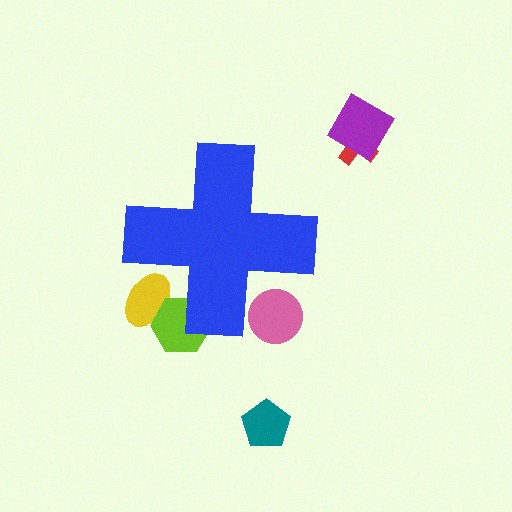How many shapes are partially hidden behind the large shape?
3 shapes are partially hidden.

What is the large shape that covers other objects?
A blue cross.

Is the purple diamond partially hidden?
No, the purple diamond is fully visible.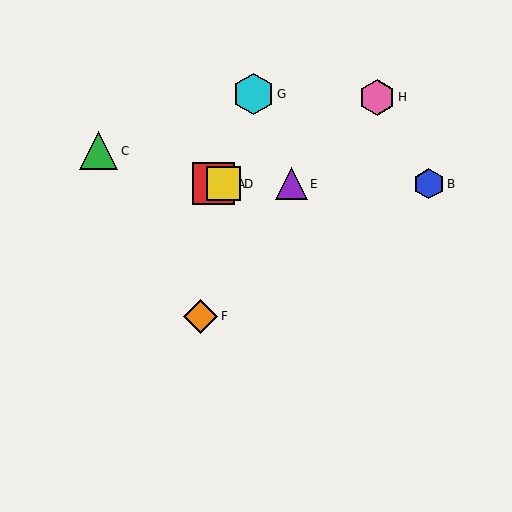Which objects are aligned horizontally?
Objects A, B, D, E are aligned horizontally.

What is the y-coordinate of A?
Object A is at y≈184.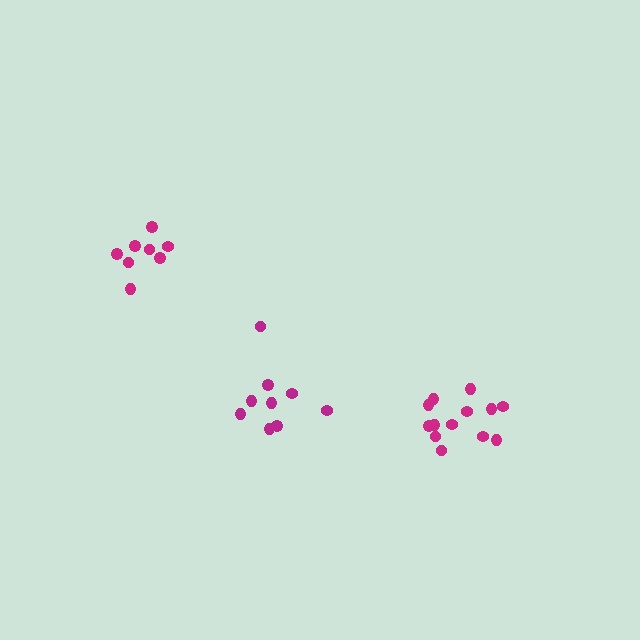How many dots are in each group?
Group 1: 9 dots, Group 2: 13 dots, Group 3: 8 dots (30 total).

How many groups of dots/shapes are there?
There are 3 groups.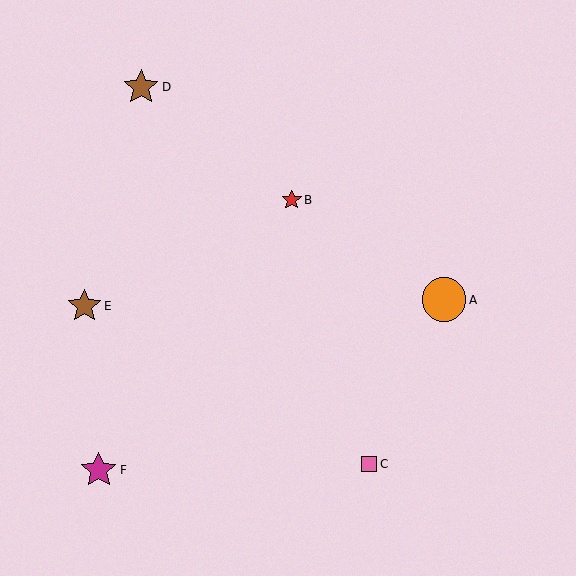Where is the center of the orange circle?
The center of the orange circle is at (444, 300).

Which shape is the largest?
The orange circle (labeled A) is the largest.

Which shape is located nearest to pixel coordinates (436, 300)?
The orange circle (labeled A) at (444, 300) is nearest to that location.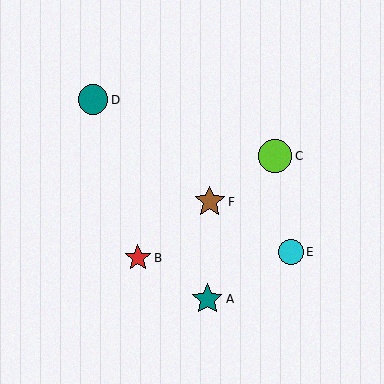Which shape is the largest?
The lime circle (labeled C) is the largest.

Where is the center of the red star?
The center of the red star is at (138, 258).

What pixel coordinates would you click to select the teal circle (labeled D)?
Click at (93, 100) to select the teal circle D.